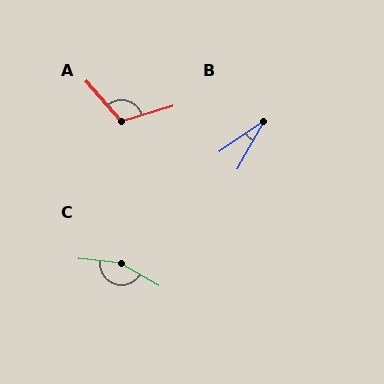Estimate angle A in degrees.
Approximately 115 degrees.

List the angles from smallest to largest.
B (26°), A (115°), C (156°).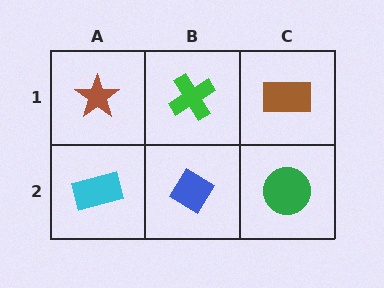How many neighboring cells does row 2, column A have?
2.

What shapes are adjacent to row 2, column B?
A green cross (row 1, column B), a cyan rectangle (row 2, column A), a green circle (row 2, column C).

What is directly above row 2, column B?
A green cross.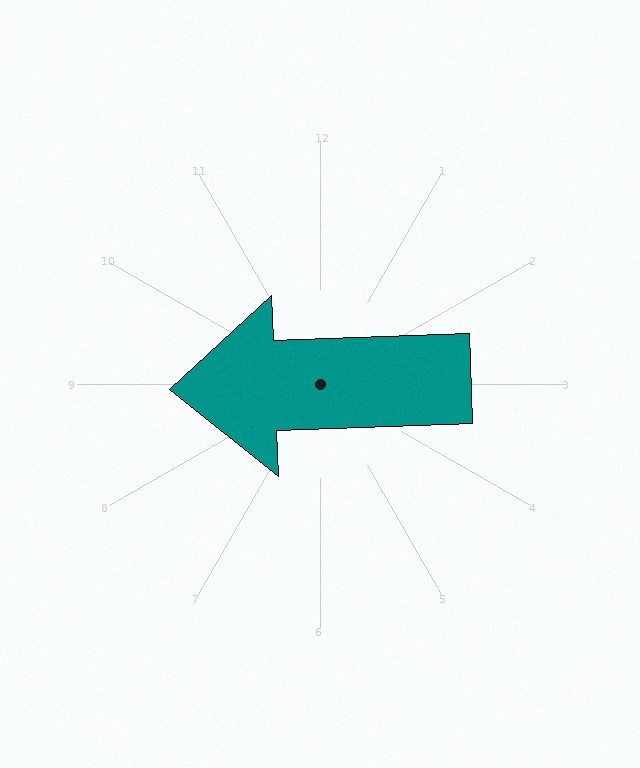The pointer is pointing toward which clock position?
Roughly 9 o'clock.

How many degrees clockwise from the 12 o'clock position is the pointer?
Approximately 268 degrees.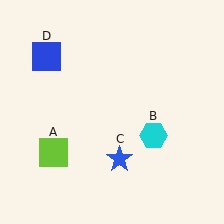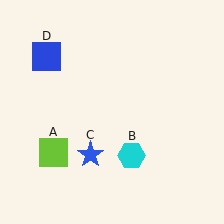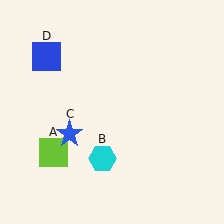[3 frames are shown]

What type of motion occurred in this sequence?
The cyan hexagon (object B), blue star (object C) rotated clockwise around the center of the scene.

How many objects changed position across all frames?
2 objects changed position: cyan hexagon (object B), blue star (object C).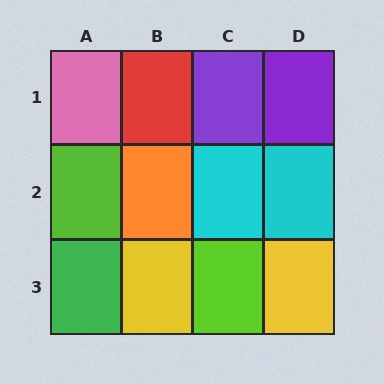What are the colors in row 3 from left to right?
Green, yellow, lime, yellow.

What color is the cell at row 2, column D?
Cyan.